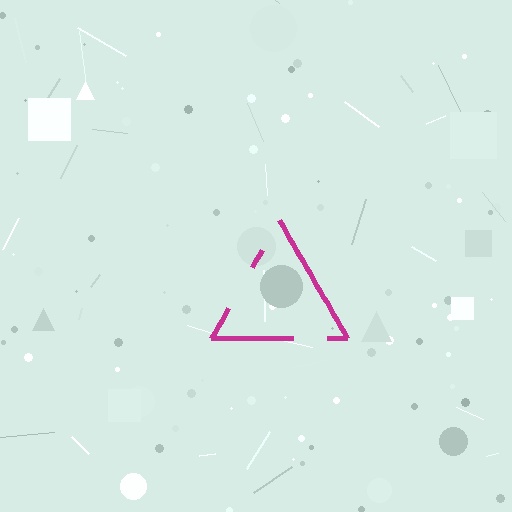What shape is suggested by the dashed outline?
The dashed outline suggests a triangle.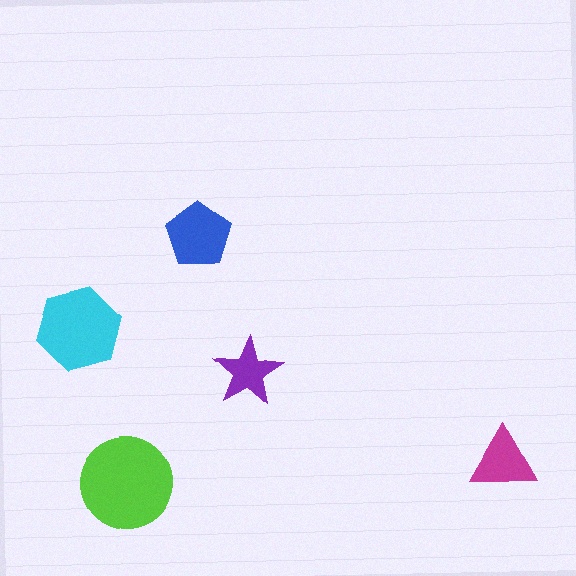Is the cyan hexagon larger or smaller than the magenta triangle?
Larger.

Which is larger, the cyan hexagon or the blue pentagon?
The cyan hexagon.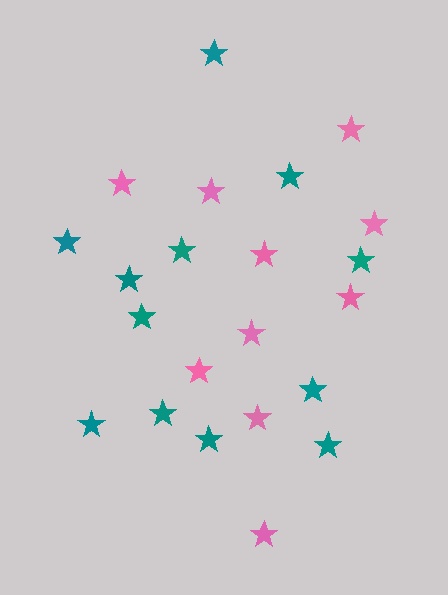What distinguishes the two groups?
There are 2 groups: one group of pink stars (10) and one group of teal stars (12).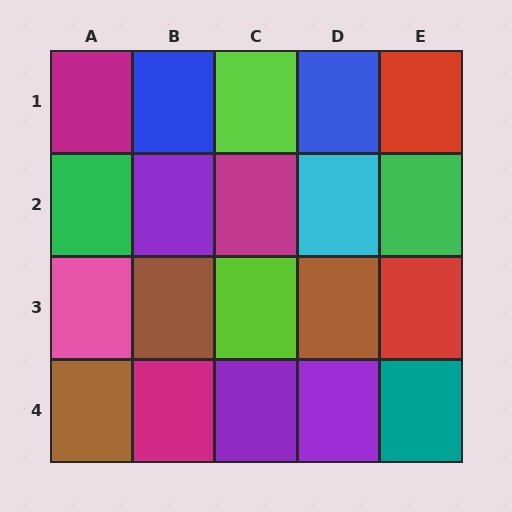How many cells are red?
2 cells are red.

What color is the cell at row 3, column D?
Brown.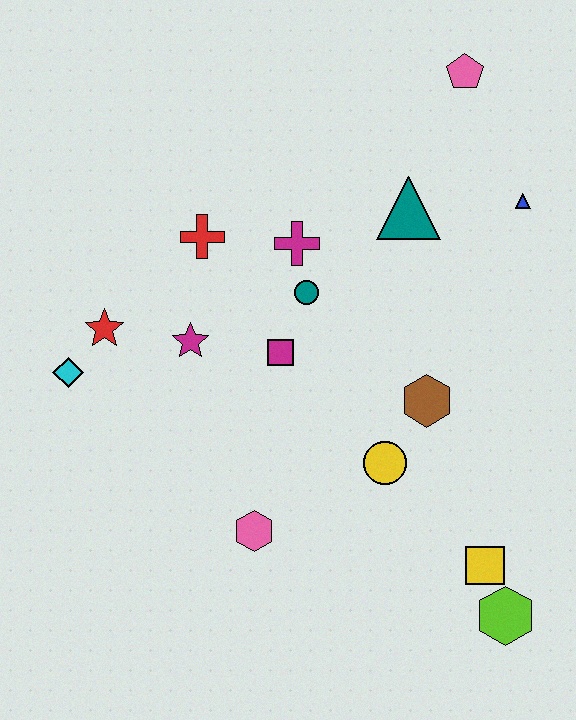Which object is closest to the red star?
The cyan diamond is closest to the red star.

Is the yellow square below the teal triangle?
Yes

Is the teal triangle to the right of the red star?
Yes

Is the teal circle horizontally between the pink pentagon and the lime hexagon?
No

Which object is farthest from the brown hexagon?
The cyan diamond is farthest from the brown hexagon.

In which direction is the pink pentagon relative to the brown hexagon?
The pink pentagon is above the brown hexagon.